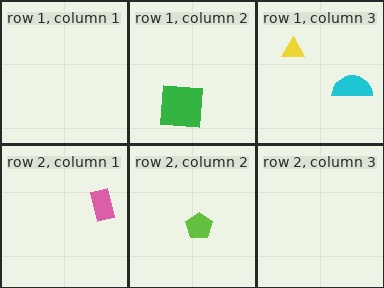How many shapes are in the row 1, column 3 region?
2.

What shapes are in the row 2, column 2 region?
The lime pentagon.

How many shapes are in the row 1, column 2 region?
1.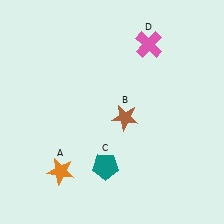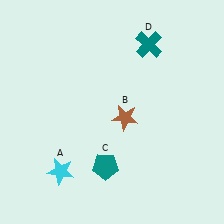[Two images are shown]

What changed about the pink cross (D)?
In Image 1, D is pink. In Image 2, it changed to teal.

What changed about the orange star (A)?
In Image 1, A is orange. In Image 2, it changed to cyan.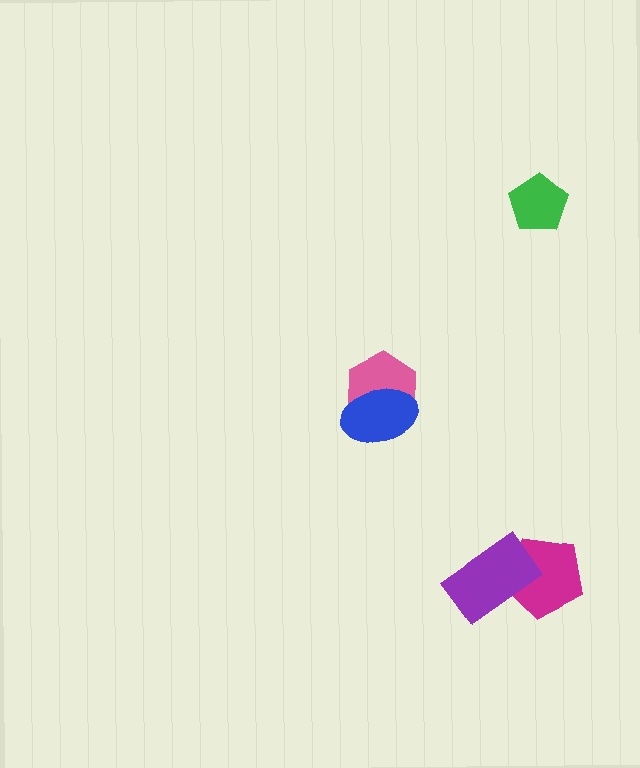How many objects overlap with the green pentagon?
0 objects overlap with the green pentagon.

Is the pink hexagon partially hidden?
Yes, it is partially covered by another shape.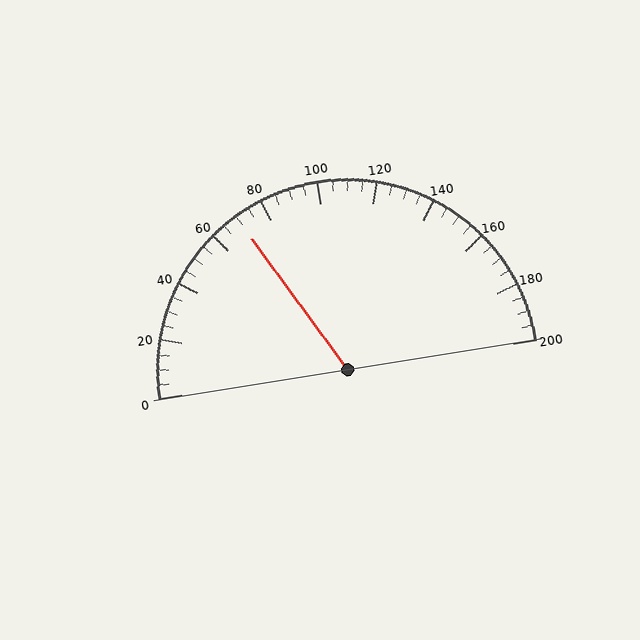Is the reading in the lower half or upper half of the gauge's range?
The reading is in the lower half of the range (0 to 200).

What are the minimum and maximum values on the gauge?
The gauge ranges from 0 to 200.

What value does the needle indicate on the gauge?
The needle indicates approximately 70.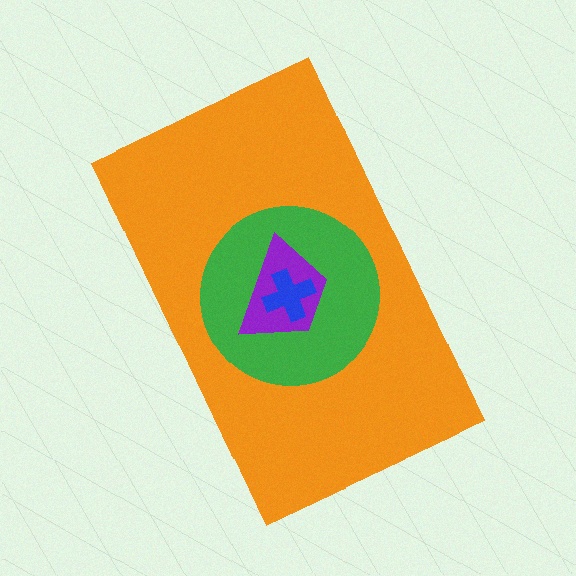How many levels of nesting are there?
4.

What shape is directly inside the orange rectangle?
The green circle.